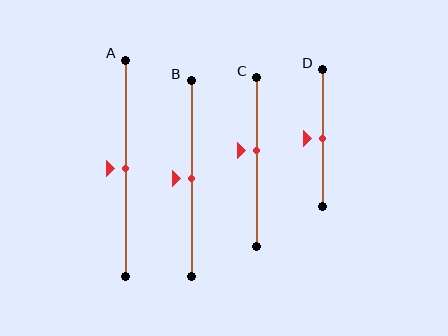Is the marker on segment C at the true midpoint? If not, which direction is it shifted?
No, the marker on segment C is shifted upward by about 7% of the segment length.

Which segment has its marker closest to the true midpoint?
Segment A has its marker closest to the true midpoint.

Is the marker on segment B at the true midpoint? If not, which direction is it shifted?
Yes, the marker on segment B is at the true midpoint.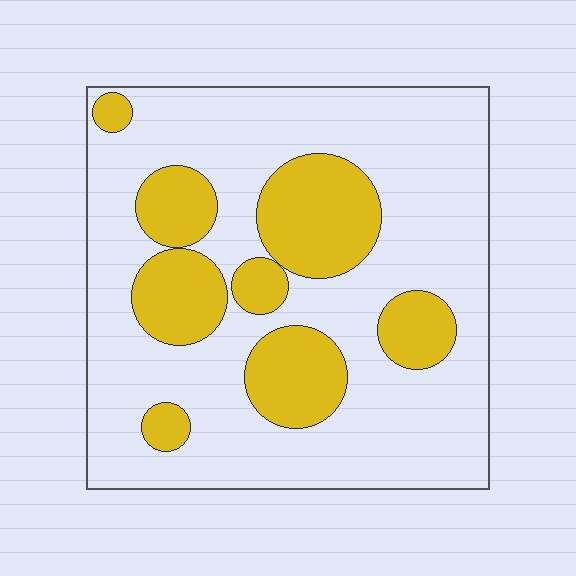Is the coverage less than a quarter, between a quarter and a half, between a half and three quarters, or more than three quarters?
Between a quarter and a half.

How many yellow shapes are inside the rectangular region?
8.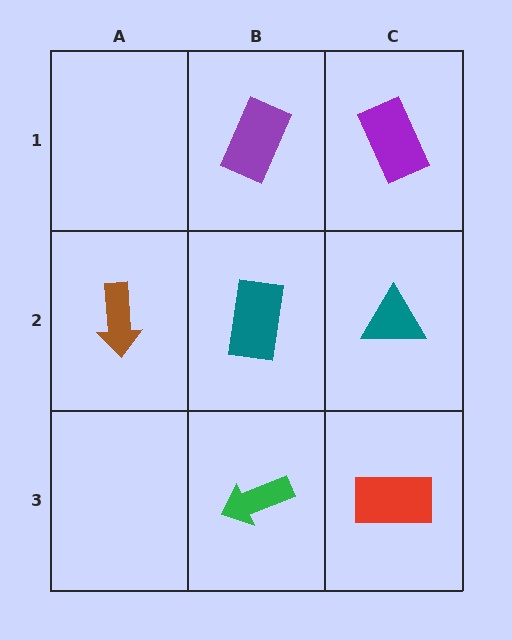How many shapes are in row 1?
2 shapes.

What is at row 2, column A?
A brown arrow.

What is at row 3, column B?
A green arrow.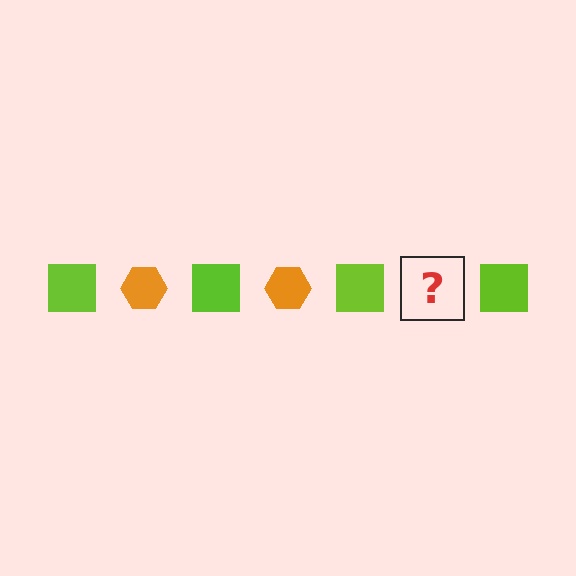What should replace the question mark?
The question mark should be replaced with an orange hexagon.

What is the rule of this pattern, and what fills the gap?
The rule is that the pattern alternates between lime square and orange hexagon. The gap should be filled with an orange hexagon.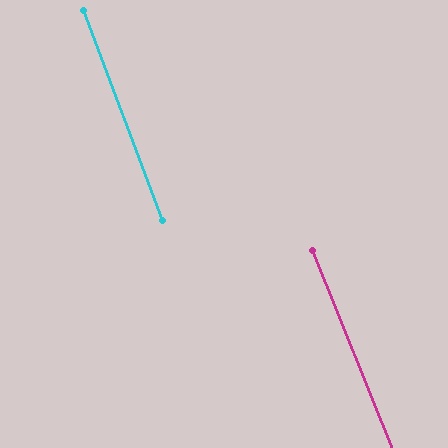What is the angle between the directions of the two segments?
Approximately 1 degree.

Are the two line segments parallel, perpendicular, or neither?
Parallel — their directions differ by only 1.5°.